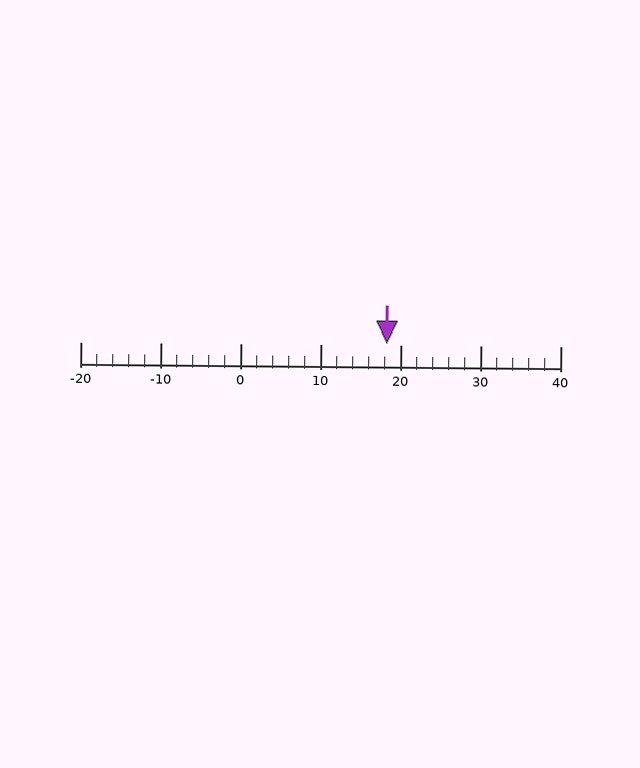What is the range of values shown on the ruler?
The ruler shows values from -20 to 40.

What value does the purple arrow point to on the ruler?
The purple arrow points to approximately 18.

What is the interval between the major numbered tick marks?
The major tick marks are spaced 10 units apart.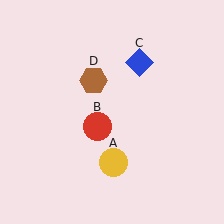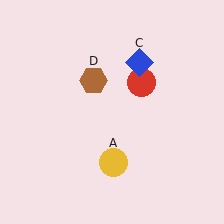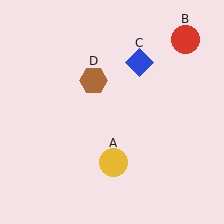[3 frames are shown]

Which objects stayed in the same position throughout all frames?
Yellow circle (object A) and blue diamond (object C) and brown hexagon (object D) remained stationary.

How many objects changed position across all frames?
1 object changed position: red circle (object B).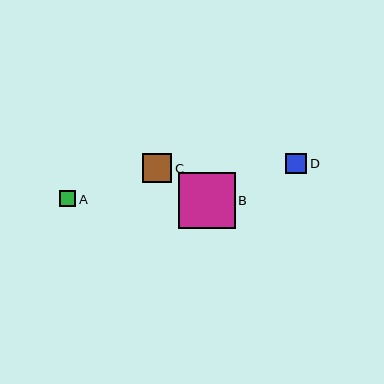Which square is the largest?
Square B is the largest with a size of approximately 56 pixels.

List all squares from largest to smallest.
From largest to smallest: B, C, D, A.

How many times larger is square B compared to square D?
Square B is approximately 2.7 times the size of square D.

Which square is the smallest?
Square A is the smallest with a size of approximately 16 pixels.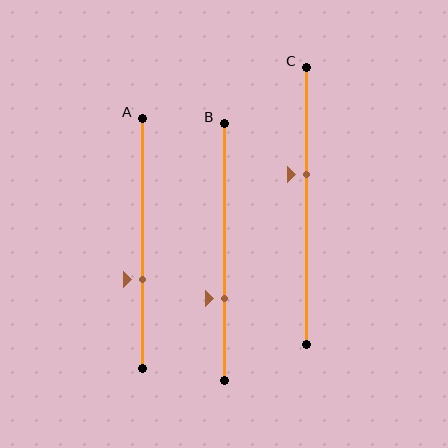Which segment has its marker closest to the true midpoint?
Segment C has its marker closest to the true midpoint.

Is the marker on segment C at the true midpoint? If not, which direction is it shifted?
No, the marker on segment C is shifted upward by about 11% of the segment length.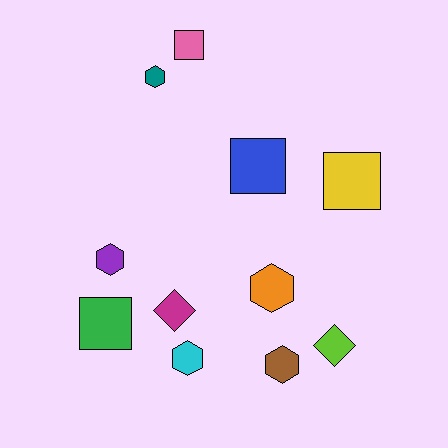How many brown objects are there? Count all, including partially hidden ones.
There is 1 brown object.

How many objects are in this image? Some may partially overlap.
There are 11 objects.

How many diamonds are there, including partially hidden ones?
There are 2 diamonds.